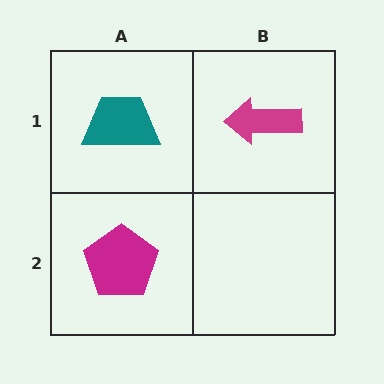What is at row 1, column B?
A magenta arrow.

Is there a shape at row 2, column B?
No, that cell is empty.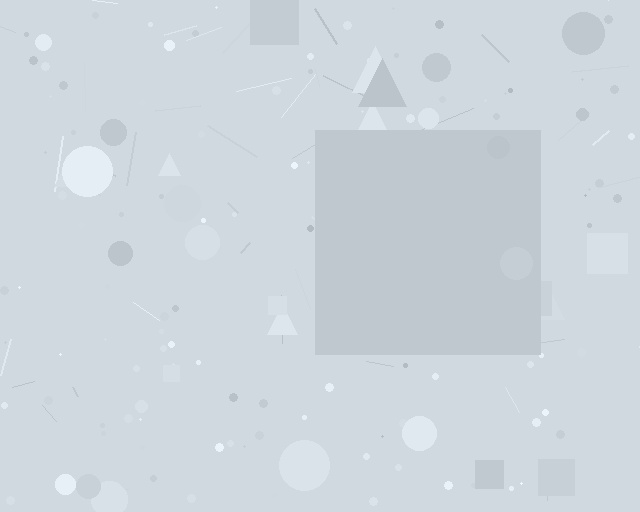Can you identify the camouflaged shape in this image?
The camouflaged shape is a square.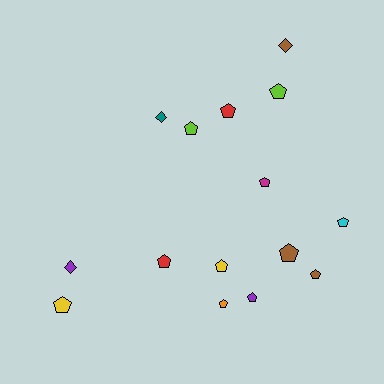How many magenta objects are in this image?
There is 1 magenta object.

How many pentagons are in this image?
There are 12 pentagons.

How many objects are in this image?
There are 15 objects.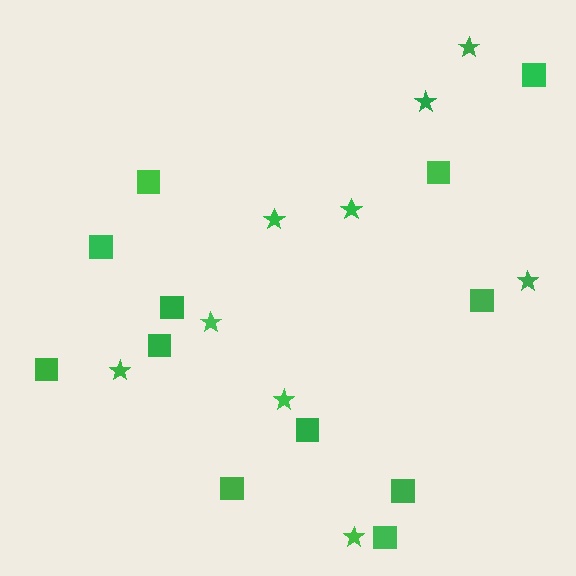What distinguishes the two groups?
There are 2 groups: one group of stars (9) and one group of squares (12).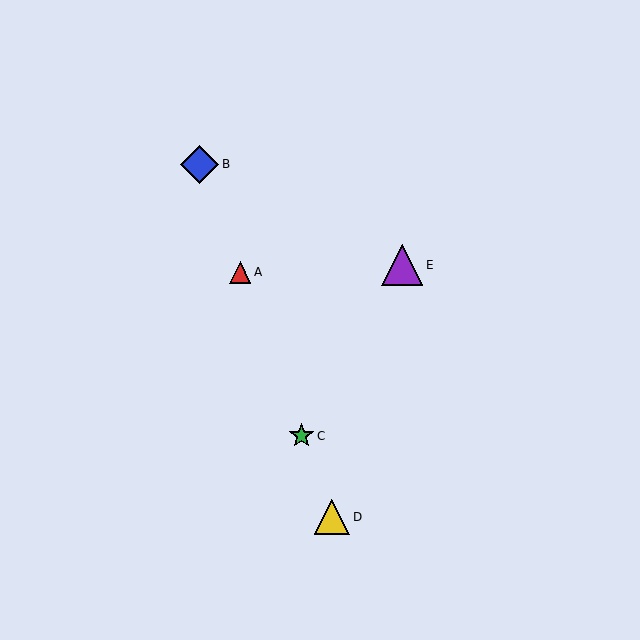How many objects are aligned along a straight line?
4 objects (A, B, C, D) are aligned along a straight line.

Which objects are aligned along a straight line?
Objects A, B, C, D are aligned along a straight line.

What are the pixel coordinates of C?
Object C is at (301, 436).